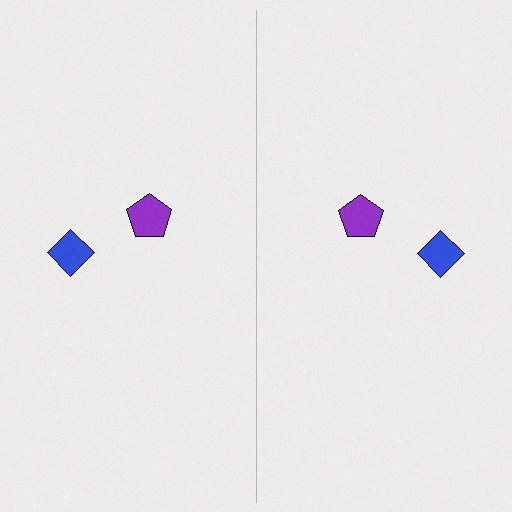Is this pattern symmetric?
Yes, this pattern has bilateral (reflection) symmetry.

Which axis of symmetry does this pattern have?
The pattern has a vertical axis of symmetry running through the center of the image.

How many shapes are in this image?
There are 4 shapes in this image.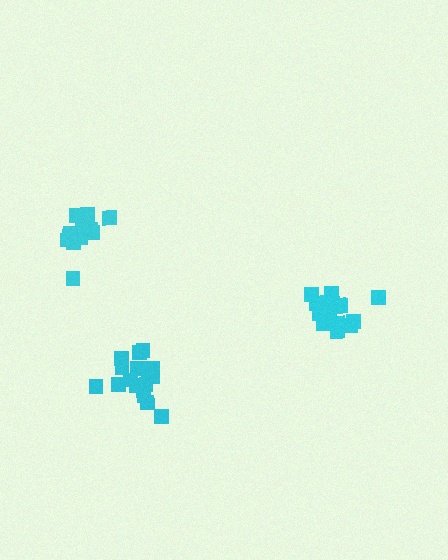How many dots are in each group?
Group 1: 17 dots, Group 2: 15 dots, Group 3: 18 dots (50 total).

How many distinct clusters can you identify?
There are 3 distinct clusters.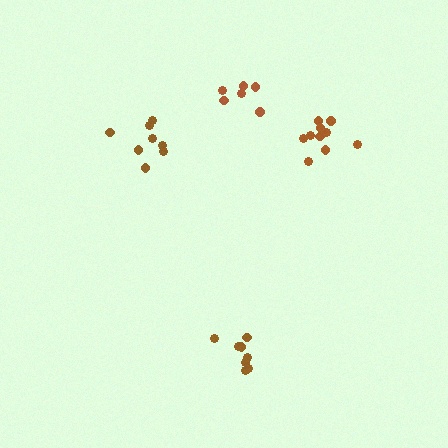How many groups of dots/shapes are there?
There are 4 groups.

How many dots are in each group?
Group 1: 8 dots, Group 2: 6 dots, Group 3: 10 dots, Group 4: 8 dots (32 total).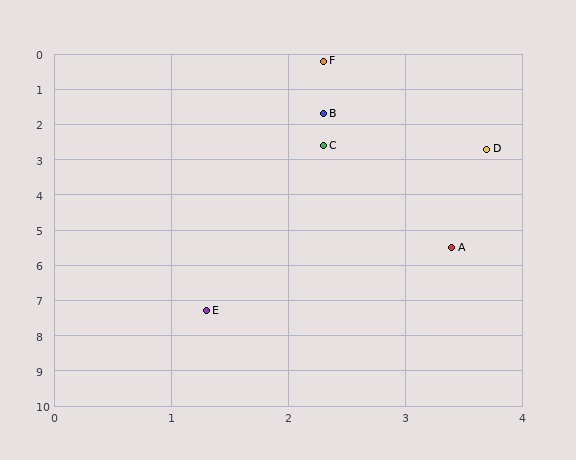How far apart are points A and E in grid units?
Points A and E are about 2.8 grid units apart.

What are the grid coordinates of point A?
Point A is at approximately (3.4, 5.5).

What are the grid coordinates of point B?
Point B is at approximately (2.3, 1.7).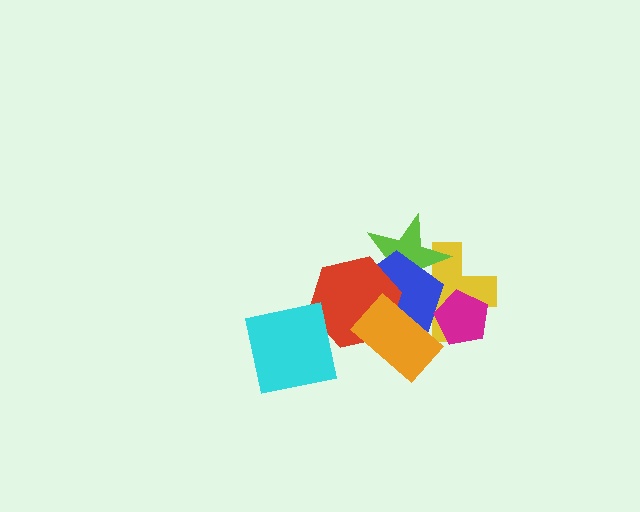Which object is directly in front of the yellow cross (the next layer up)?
The lime star is directly in front of the yellow cross.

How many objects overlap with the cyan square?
0 objects overlap with the cyan square.